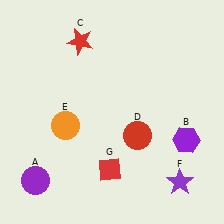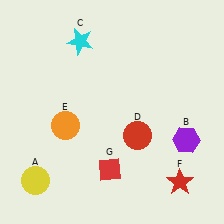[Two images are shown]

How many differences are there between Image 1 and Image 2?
There are 3 differences between the two images.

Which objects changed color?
A changed from purple to yellow. C changed from red to cyan. F changed from purple to red.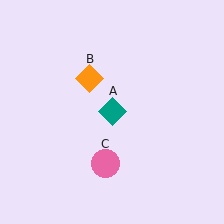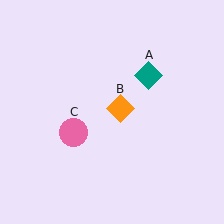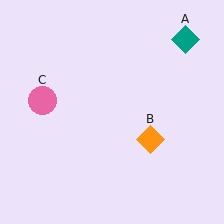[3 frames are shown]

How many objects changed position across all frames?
3 objects changed position: teal diamond (object A), orange diamond (object B), pink circle (object C).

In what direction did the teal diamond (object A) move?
The teal diamond (object A) moved up and to the right.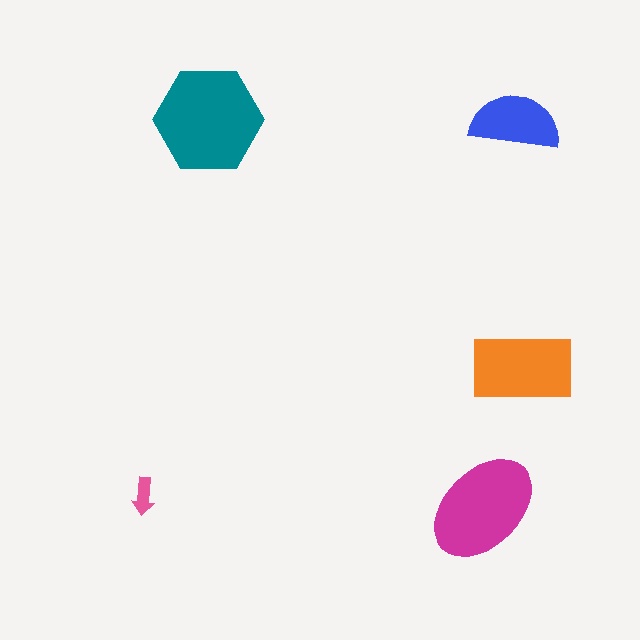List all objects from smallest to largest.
The pink arrow, the blue semicircle, the orange rectangle, the magenta ellipse, the teal hexagon.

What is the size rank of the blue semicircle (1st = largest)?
4th.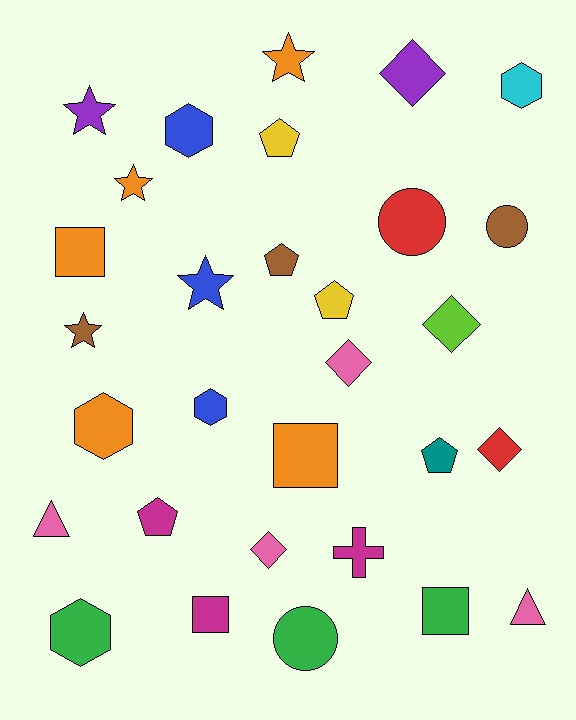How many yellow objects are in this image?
There are 2 yellow objects.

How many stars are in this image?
There are 5 stars.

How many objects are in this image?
There are 30 objects.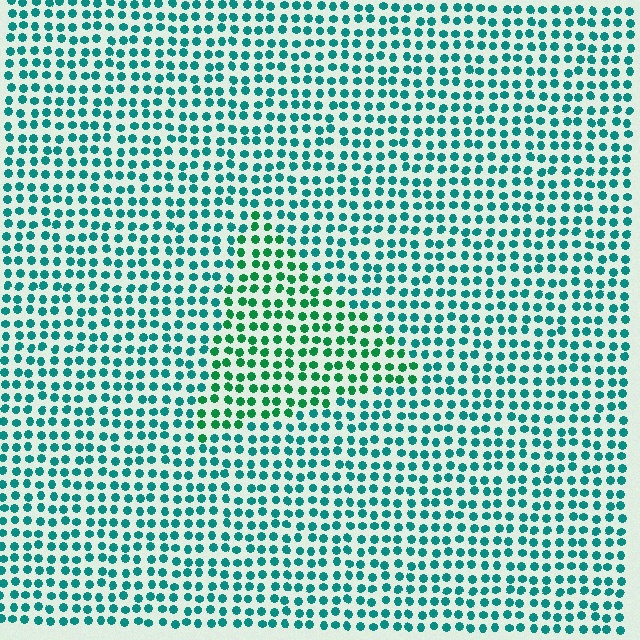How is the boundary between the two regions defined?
The boundary is defined purely by a slight shift in hue (about 32 degrees). Spacing, size, and orientation are identical on both sides.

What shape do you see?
I see a triangle.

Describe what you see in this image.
The image is filled with small teal elements in a uniform arrangement. A triangle-shaped region is visible where the elements are tinted to a slightly different hue, forming a subtle color boundary.